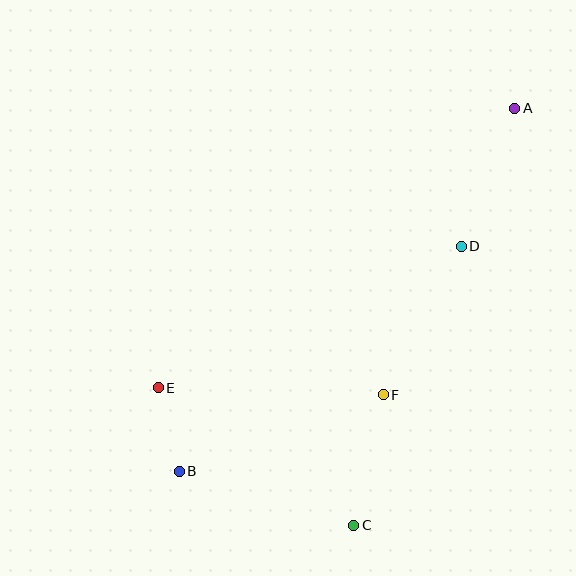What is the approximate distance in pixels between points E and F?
The distance between E and F is approximately 225 pixels.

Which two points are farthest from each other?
Points A and B are farthest from each other.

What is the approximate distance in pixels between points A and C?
The distance between A and C is approximately 447 pixels.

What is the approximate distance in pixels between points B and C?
The distance between B and C is approximately 182 pixels.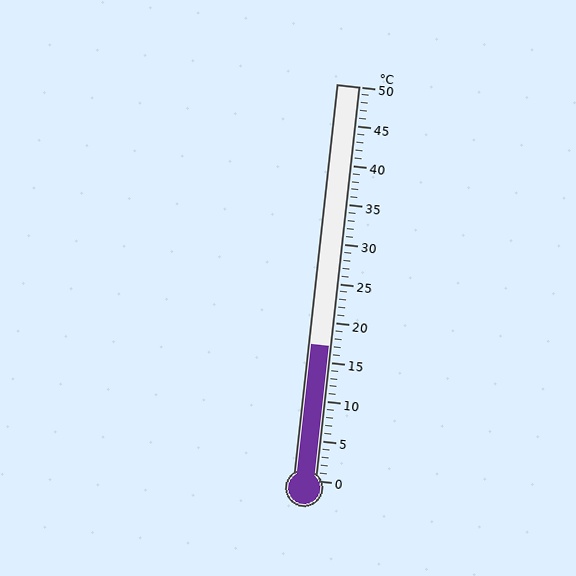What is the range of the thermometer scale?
The thermometer scale ranges from 0°C to 50°C.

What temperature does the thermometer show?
The thermometer shows approximately 17°C.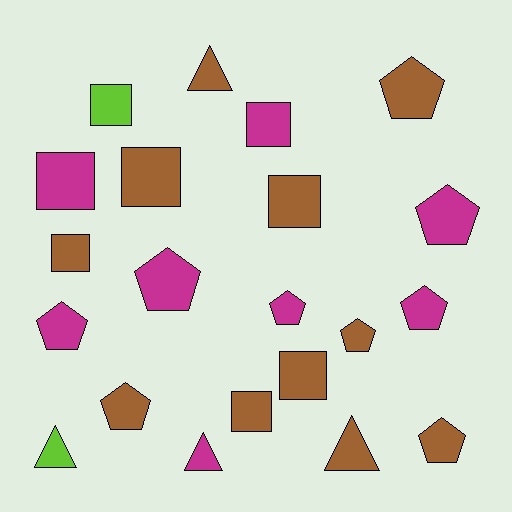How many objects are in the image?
There are 21 objects.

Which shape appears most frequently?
Pentagon, with 9 objects.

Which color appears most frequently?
Brown, with 11 objects.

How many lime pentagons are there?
There are no lime pentagons.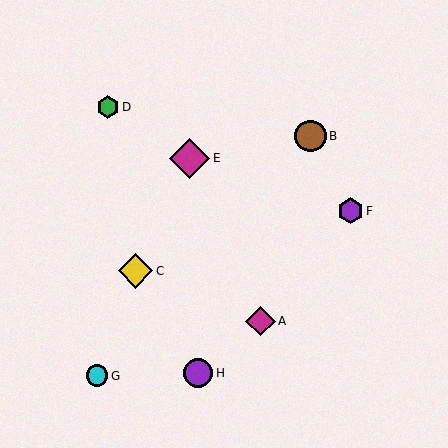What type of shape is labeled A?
Shape A is a magenta diamond.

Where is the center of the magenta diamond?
The center of the magenta diamond is at (190, 158).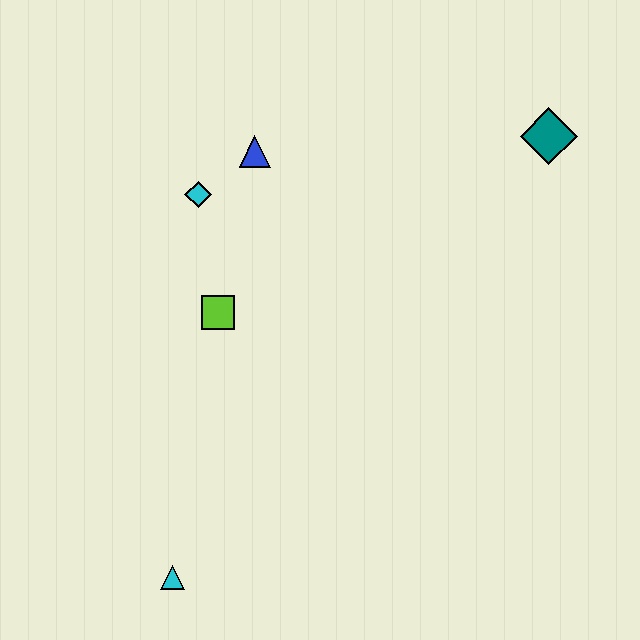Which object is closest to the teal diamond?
The blue triangle is closest to the teal diamond.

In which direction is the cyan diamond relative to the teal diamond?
The cyan diamond is to the left of the teal diamond.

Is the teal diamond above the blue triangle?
Yes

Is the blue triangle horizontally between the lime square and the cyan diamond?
No